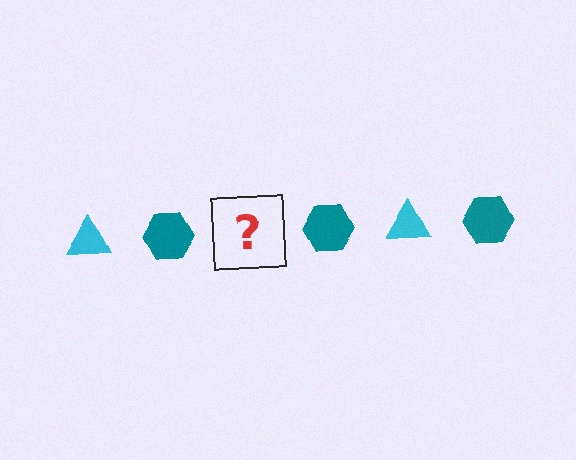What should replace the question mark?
The question mark should be replaced with a cyan triangle.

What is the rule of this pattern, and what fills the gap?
The rule is that the pattern alternates between cyan triangle and teal hexagon. The gap should be filled with a cyan triangle.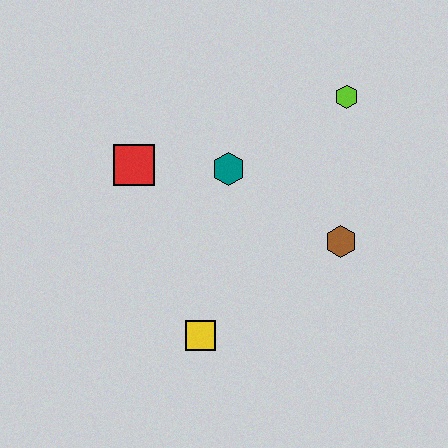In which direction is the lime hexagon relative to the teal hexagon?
The lime hexagon is to the right of the teal hexagon.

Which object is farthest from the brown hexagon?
The red square is farthest from the brown hexagon.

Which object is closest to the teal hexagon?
The red square is closest to the teal hexagon.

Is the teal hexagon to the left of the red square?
No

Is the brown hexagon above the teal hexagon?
No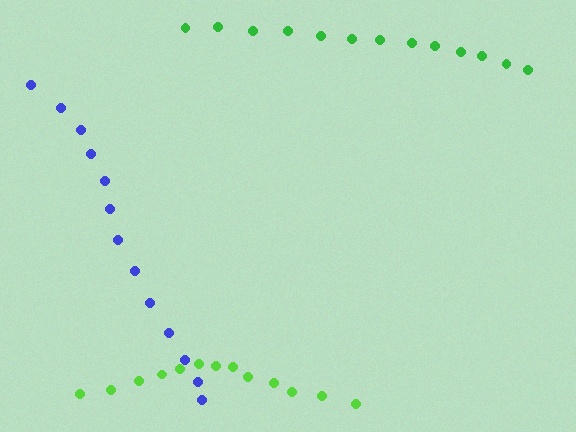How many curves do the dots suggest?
There are 3 distinct paths.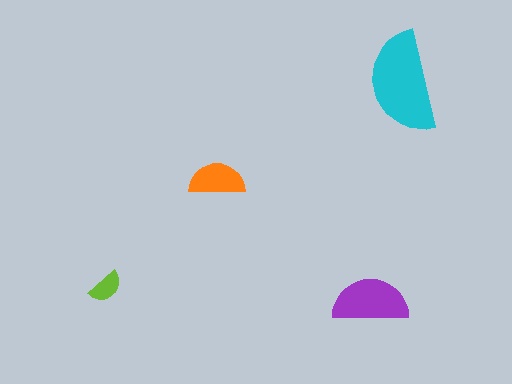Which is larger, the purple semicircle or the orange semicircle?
The purple one.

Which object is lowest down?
The purple semicircle is bottommost.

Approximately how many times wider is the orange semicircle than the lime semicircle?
About 1.5 times wider.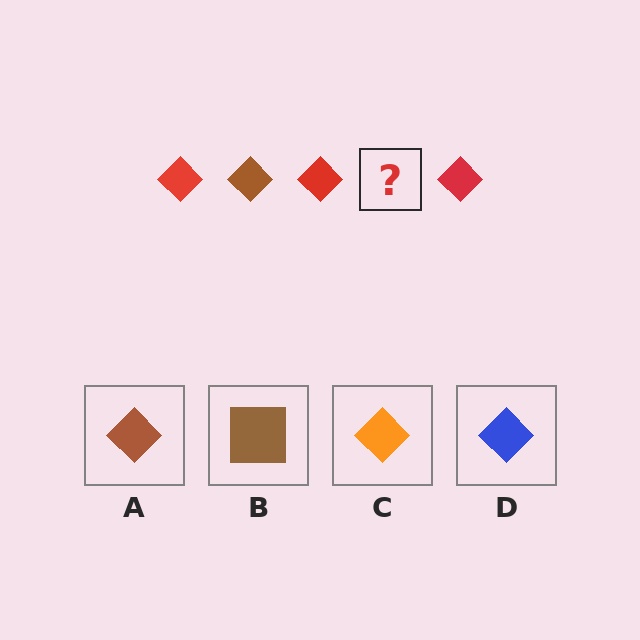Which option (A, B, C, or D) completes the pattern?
A.